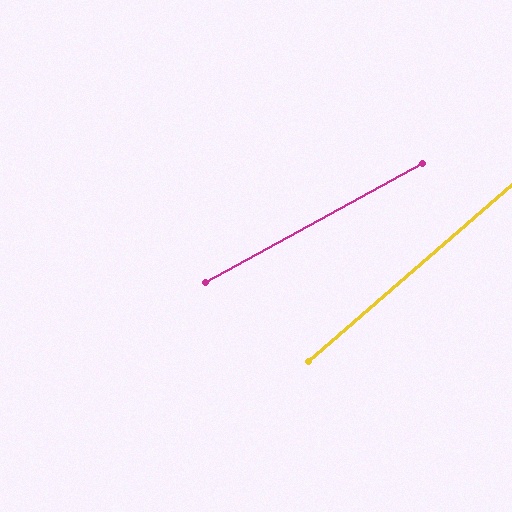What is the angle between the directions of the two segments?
Approximately 12 degrees.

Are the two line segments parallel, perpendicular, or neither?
Neither parallel nor perpendicular — they differ by about 12°.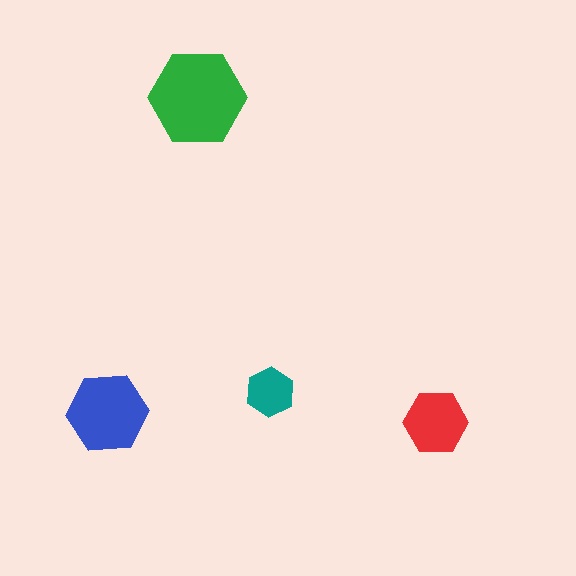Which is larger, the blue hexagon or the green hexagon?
The green one.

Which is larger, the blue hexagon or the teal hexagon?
The blue one.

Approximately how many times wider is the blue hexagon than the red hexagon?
About 1.5 times wider.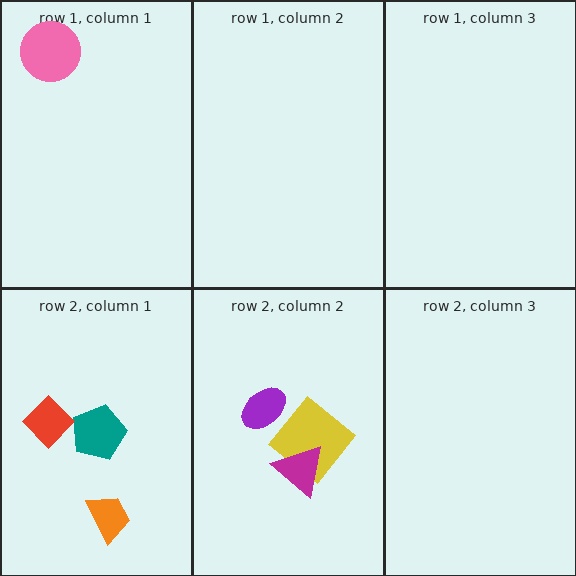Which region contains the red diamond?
The row 2, column 1 region.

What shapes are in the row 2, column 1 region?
The orange trapezoid, the teal pentagon, the red diamond.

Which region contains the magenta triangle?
The row 2, column 2 region.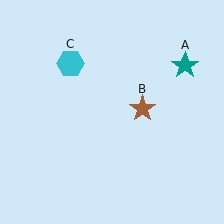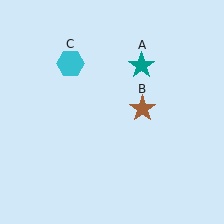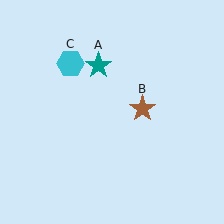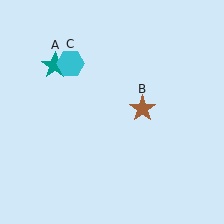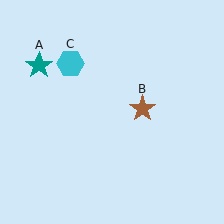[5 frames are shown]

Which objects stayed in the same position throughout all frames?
Brown star (object B) and cyan hexagon (object C) remained stationary.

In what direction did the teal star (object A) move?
The teal star (object A) moved left.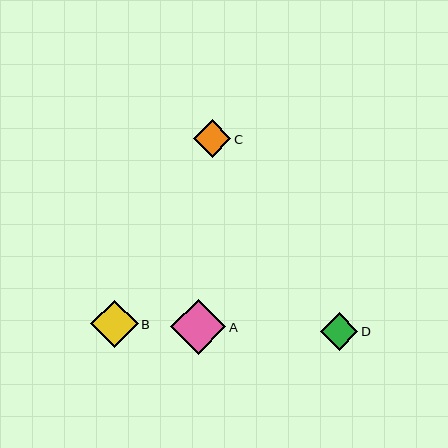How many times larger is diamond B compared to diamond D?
Diamond B is approximately 1.3 times the size of diamond D.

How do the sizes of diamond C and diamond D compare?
Diamond C and diamond D are approximately the same size.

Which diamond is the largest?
Diamond A is the largest with a size of approximately 55 pixels.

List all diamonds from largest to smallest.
From largest to smallest: A, B, C, D.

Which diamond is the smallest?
Diamond D is the smallest with a size of approximately 37 pixels.